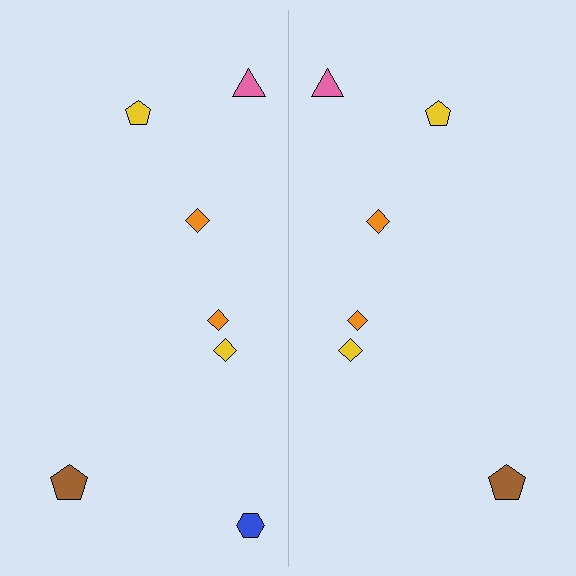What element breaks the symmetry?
A blue hexagon is missing from the right side.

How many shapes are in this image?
There are 13 shapes in this image.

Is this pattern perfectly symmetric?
No, the pattern is not perfectly symmetric. A blue hexagon is missing from the right side.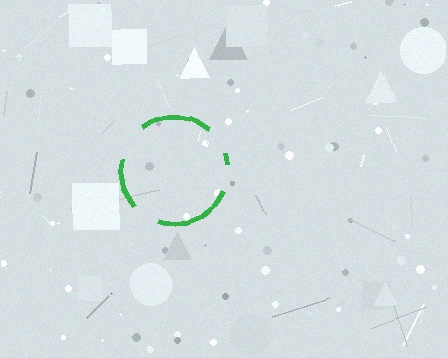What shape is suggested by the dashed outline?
The dashed outline suggests a circle.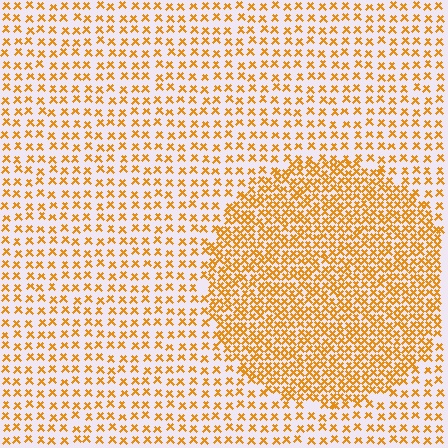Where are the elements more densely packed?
The elements are more densely packed inside the circle boundary.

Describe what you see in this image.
The image contains small orange elements arranged at two different densities. A circle-shaped region is visible where the elements are more densely packed than the surrounding area.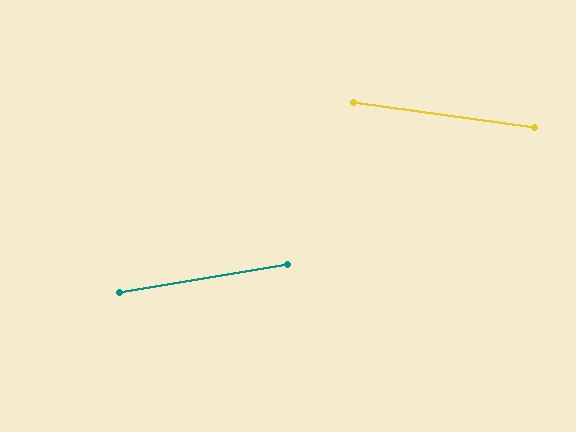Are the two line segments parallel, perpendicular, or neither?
Neither parallel nor perpendicular — they differ by about 17°.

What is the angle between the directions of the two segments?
Approximately 17 degrees.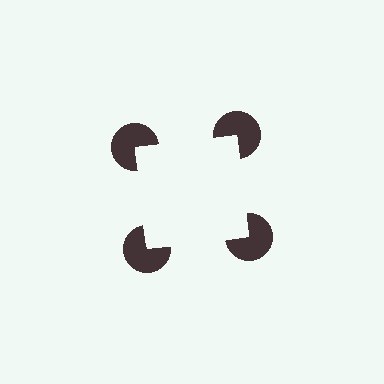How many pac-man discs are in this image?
There are 4 — one at each vertex of the illusory square.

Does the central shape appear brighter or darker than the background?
It typically appears slightly brighter than the background, even though no actual brightness change is drawn.